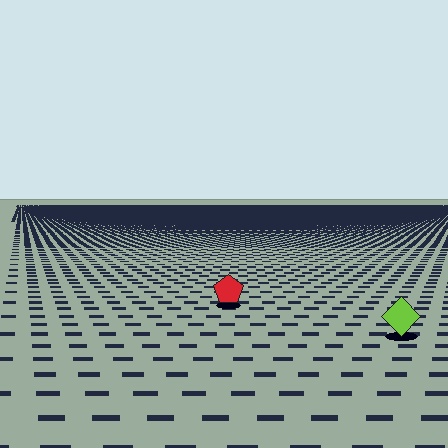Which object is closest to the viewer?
The lime diamond is closest. The texture marks near it are larger and more spread out.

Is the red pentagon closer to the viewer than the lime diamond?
No. The lime diamond is closer — you can tell from the texture gradient: the ground texture is coarser near it.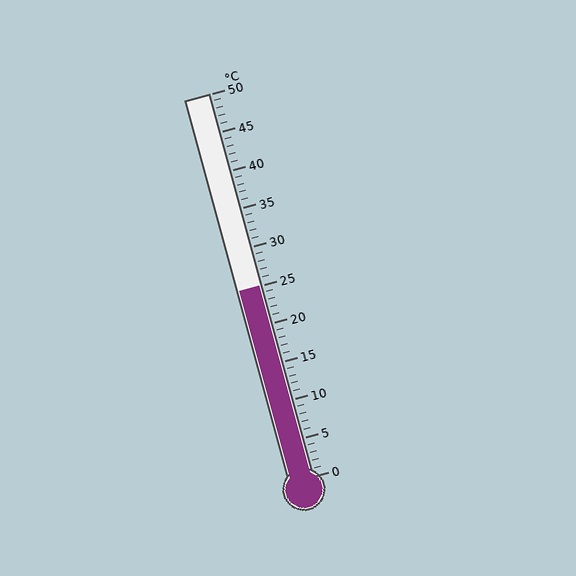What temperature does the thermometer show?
The thermometer shows approximately 25°C.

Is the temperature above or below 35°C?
The temperature is below 35°C.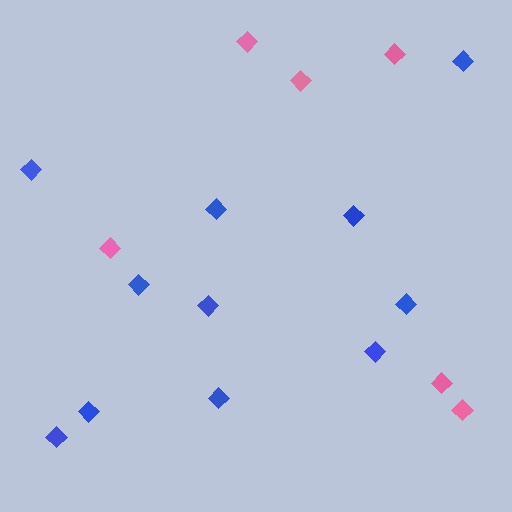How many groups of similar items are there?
There are 2 groups: one group of blue diamonds (11) and one group of pink diamonds (6).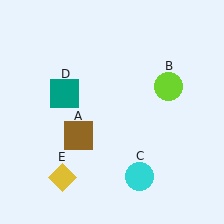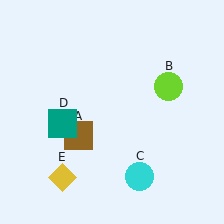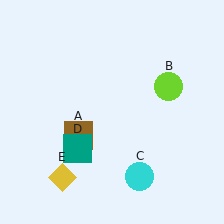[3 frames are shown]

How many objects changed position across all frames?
1 object changed position: teal square (object D).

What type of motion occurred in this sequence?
The teal square (object D) rotated counterclockwise around the center of the scene.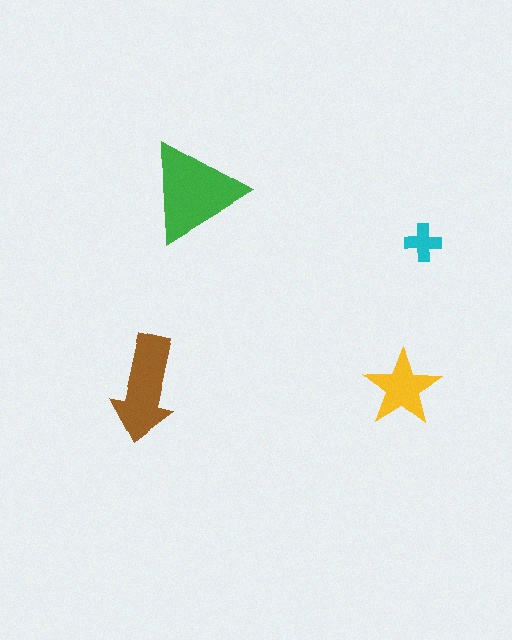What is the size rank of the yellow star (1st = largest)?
3rd.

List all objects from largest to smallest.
The green triangle, the brown arrow, the yellow star, the cyan cross.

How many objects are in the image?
There are 4 objects in the image.